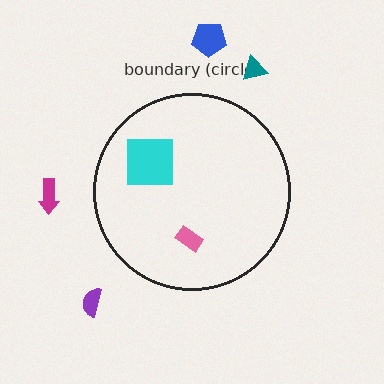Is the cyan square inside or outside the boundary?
Inside.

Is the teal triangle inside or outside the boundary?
Outside.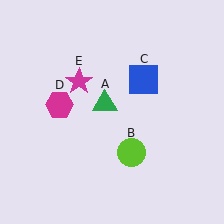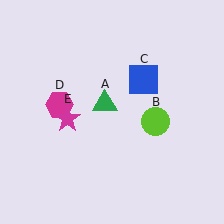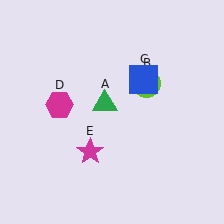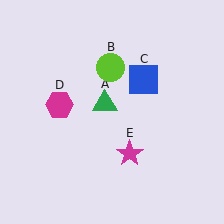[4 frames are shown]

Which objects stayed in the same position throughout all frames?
Green triangle (object A) and blue square (object C) and magenta hexagon (object D) remained stationary.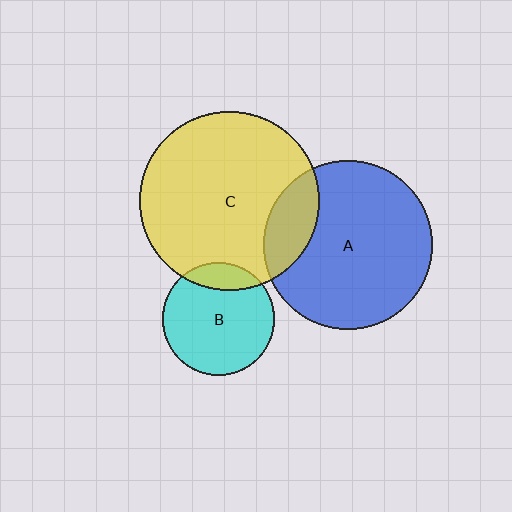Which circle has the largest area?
Circle C (yellow).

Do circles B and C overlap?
Yes.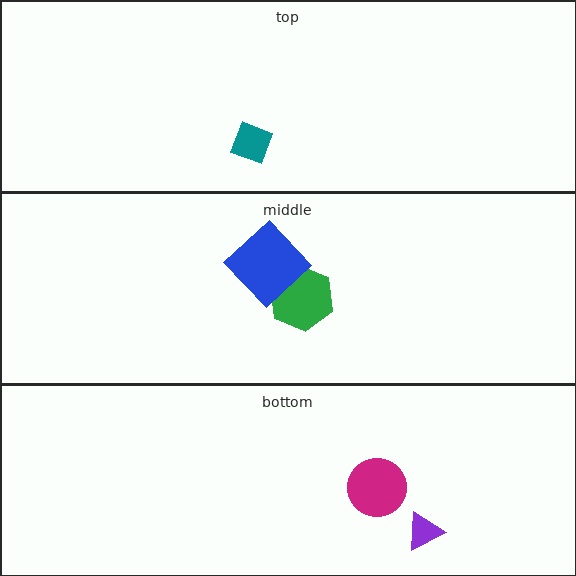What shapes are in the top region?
The teal diamond.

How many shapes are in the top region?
1.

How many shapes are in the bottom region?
2.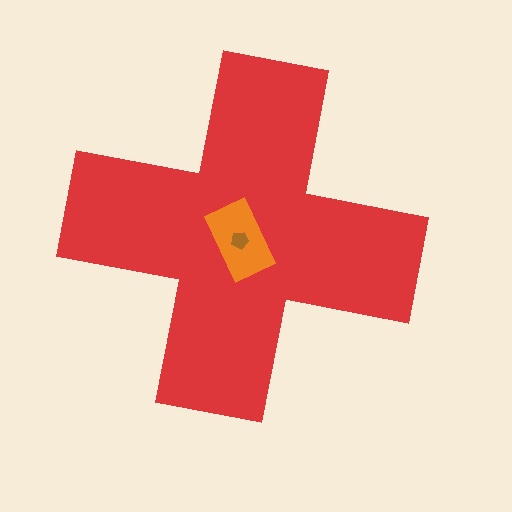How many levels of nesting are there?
3.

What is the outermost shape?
The red cross.